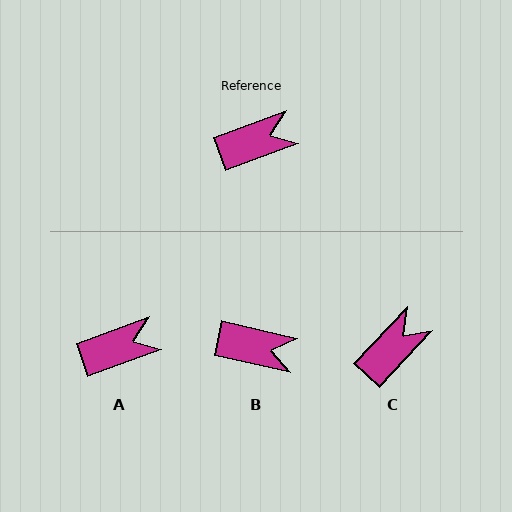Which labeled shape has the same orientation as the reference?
A.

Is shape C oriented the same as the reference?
No, it is off by about 27 degrees.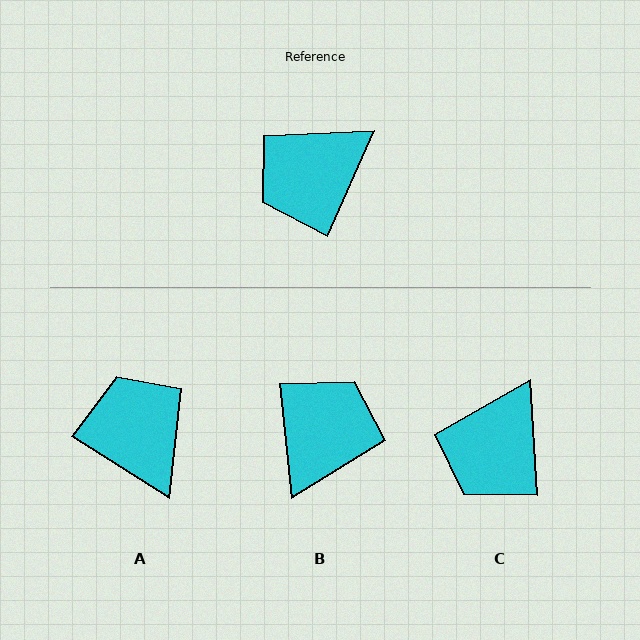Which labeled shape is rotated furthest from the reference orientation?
B, about 151 degrees away.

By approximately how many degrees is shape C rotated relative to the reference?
Approximately 27 degrees counter-clockwise.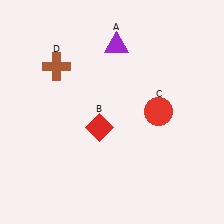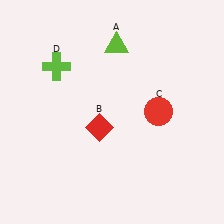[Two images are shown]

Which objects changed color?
A changed from purple to lime. D changed from brown to lime.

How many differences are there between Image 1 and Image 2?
There are 2 differences between the two images.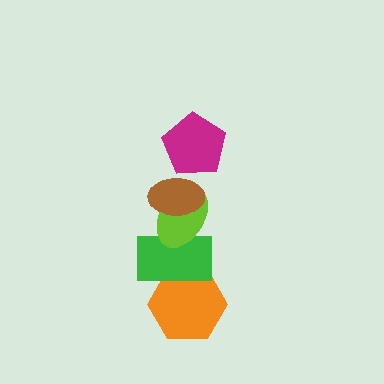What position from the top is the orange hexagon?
The orange hexagon is 5th from the top.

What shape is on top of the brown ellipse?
The magenta pentagon is on top of the brown ellipse.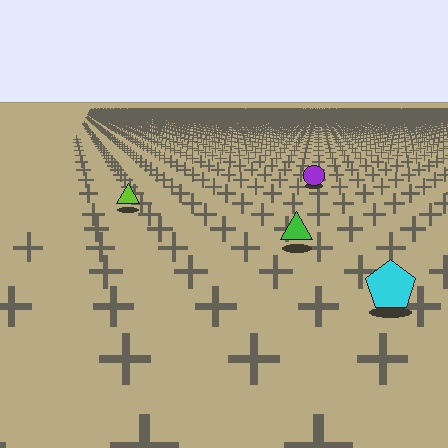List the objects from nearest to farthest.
From nearest to farthest: the cyan pentagon, the green triangle, the lime triangle, the purple circle.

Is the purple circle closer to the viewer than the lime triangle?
No. The lime triangle is closer — you can tell from the texture gradient: the ground texture is coarser near it.